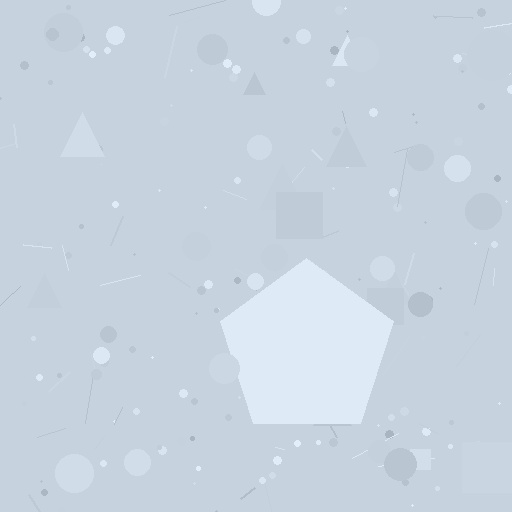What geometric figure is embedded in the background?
A pentagon is embedded in the background.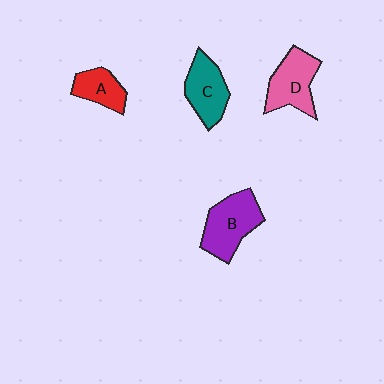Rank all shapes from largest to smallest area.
From largest to smallest: B (purple), D (pink), C (teal), A (red).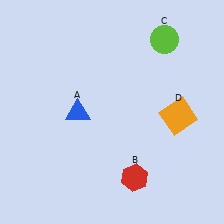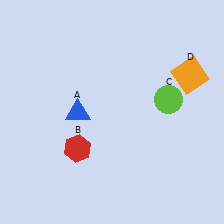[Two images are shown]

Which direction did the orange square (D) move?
The orange square (D) moved up.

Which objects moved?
The objects that moved are: the red hexagon (B), the lime circle (C), the orange square (D).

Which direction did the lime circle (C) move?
The lime circle (C) moved down.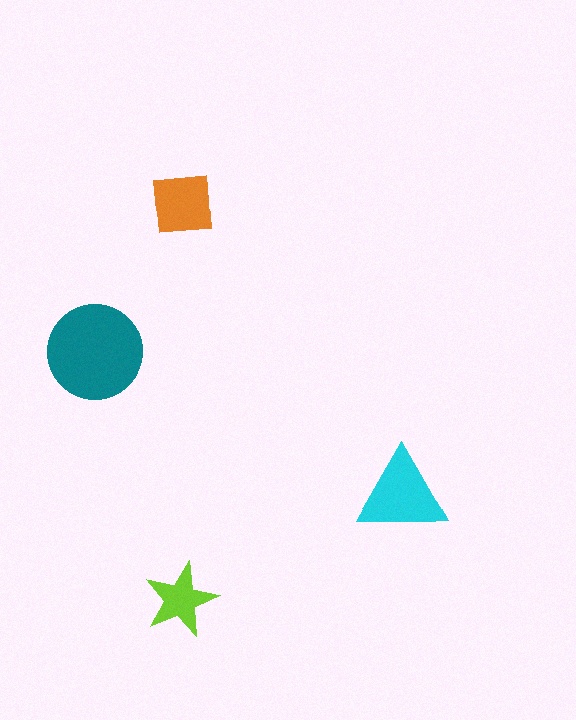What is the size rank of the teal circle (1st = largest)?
1st.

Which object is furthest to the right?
The cyan triangle is rightmost.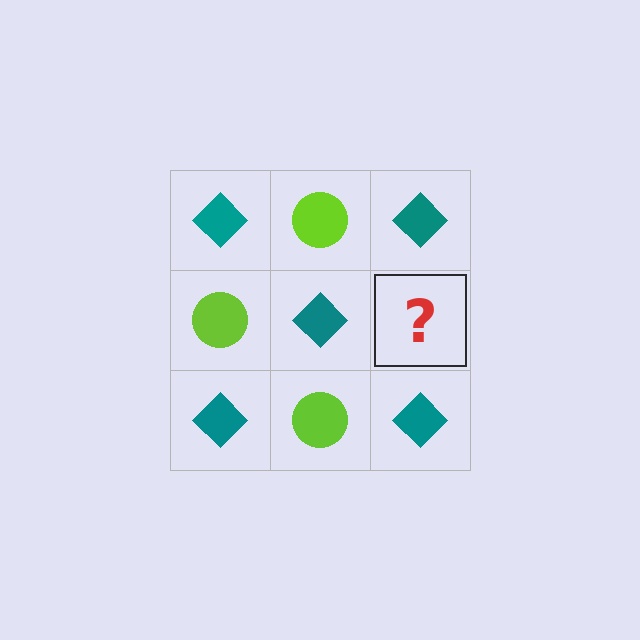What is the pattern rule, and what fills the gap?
The rule is that it alternates teal diamond and lime circle in a checkerboard pattern. The gap should be filled with a lime circle.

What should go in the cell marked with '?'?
The missing cell should contain a lime circle.